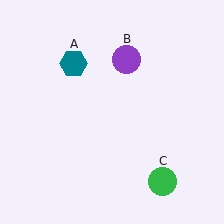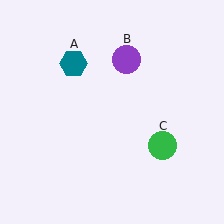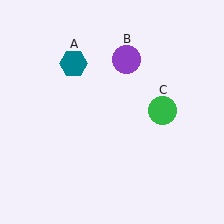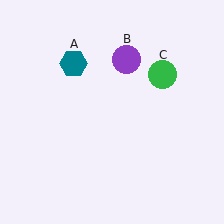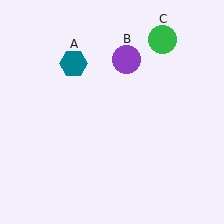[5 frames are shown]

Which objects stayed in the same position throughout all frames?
Teal hexagon (object A) and purple circle (object B) remained stationary.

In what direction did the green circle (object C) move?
The green circle (object C) moved up.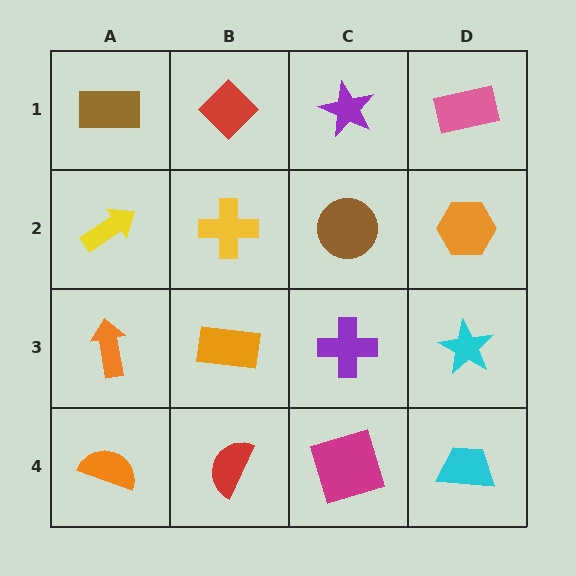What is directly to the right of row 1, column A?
A red diamond.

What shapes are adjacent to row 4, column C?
A purple cross (row 3, column C), a red semicircle (row 4, column B), a cyan trapezoid (row 4, column D).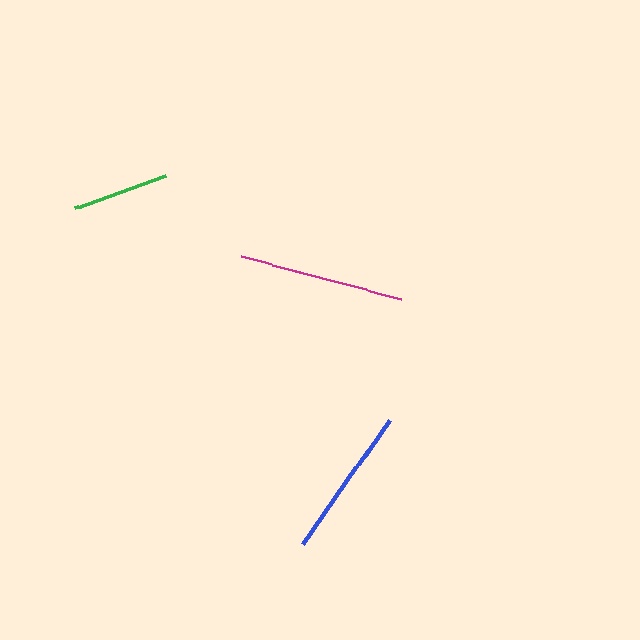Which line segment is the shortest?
The green line is the shortest at approximately 97 pixels.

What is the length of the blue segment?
The blue segment is approximately 152 pixels long.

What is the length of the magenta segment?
The magenta segment is approximately 166 pixels long.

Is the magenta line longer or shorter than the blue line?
The magenta line is longer than the blue line.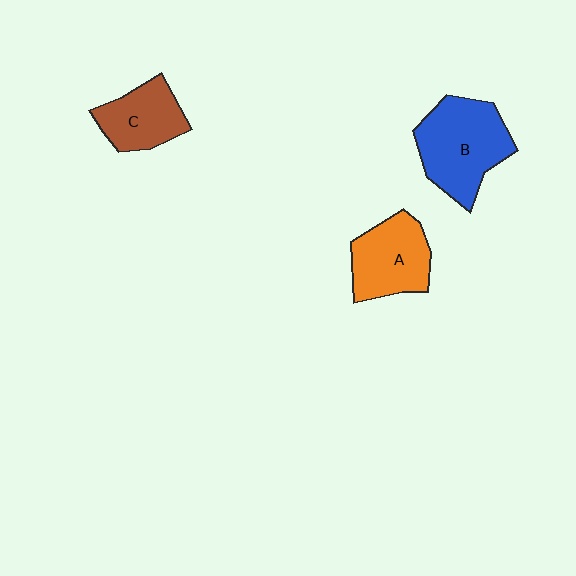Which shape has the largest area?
Shape B (blue).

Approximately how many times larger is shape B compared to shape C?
Approximately 1.6 times.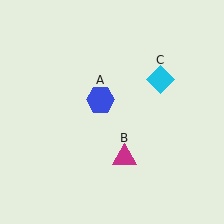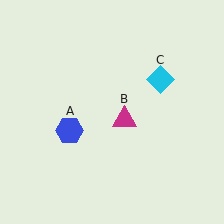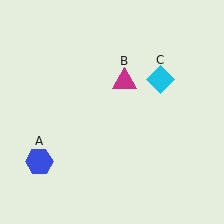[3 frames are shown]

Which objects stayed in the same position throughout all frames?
Cyan diamond (object C) remained stationary.